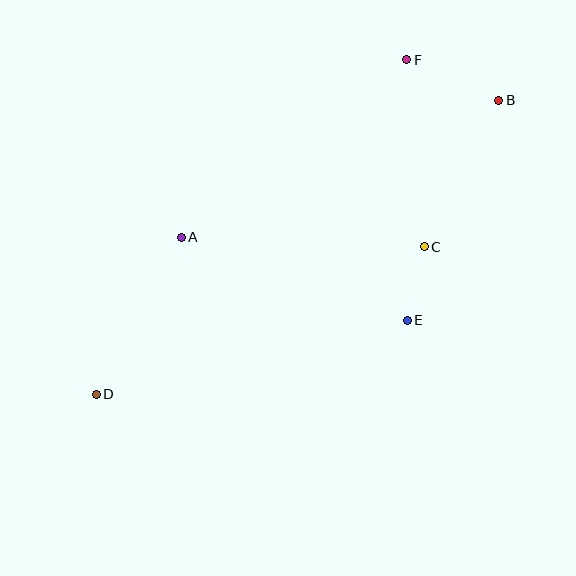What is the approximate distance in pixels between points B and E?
The distance between B and E is approximately 238 pixels.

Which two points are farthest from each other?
Points B and D are farthest from each other.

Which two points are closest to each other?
Points C and E are closest to each other.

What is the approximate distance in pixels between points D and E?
The distance between D and E is approximately 320 pixels.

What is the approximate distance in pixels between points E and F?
The distance between E and F is approximately 261 pixels.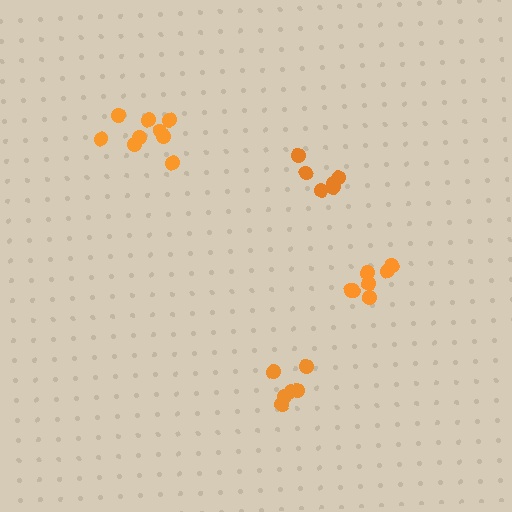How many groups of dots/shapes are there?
There are 4 groups.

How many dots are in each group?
Group 1: 9 dots, Group 2: 6 dots, Group 3: 6 dots, Group 4: 7 dots (28 total).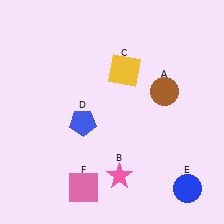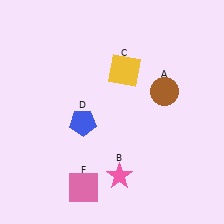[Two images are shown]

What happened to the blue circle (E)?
The blue circle (E) was removed in Image 2. It was in the bottom-right area of Image 1.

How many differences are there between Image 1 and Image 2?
There is 1 difference between the two images.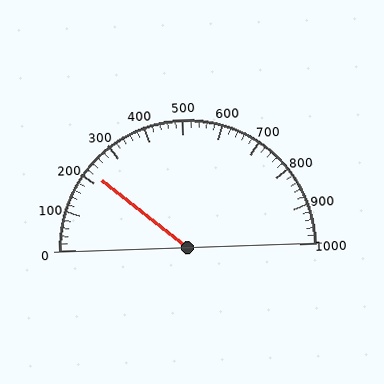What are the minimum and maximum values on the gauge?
The gauge ranges from 0 to 1000.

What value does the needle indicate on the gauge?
The needle indicates approximately 220.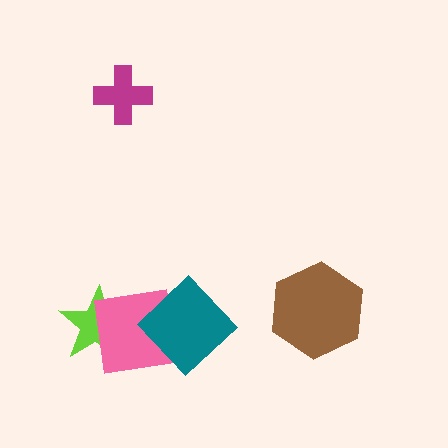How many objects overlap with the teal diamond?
1 object overlaps with the teal diamond.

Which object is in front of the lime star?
The pink square is in front of the lime star.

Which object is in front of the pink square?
The teal diamond is in front of the pink square.